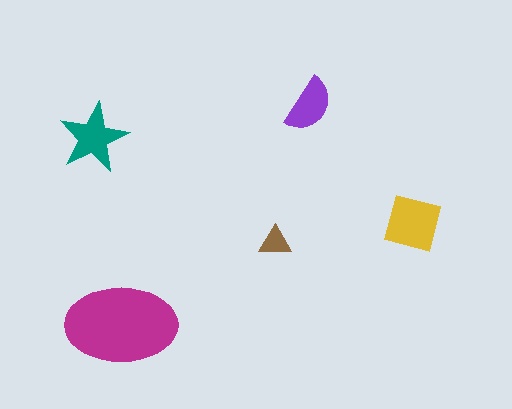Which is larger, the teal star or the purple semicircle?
The teal star.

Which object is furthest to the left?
The teal star is leftmost.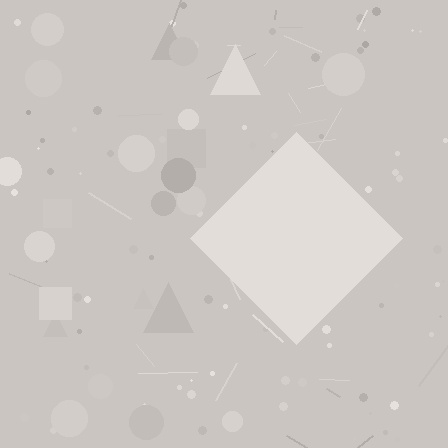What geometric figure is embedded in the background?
A diamond is embedded in the background.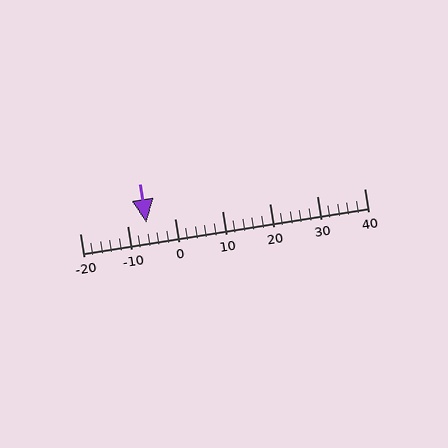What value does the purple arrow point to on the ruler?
The purple arrow points to approximately -6.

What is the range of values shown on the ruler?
The ruler shows values from -20 to 40.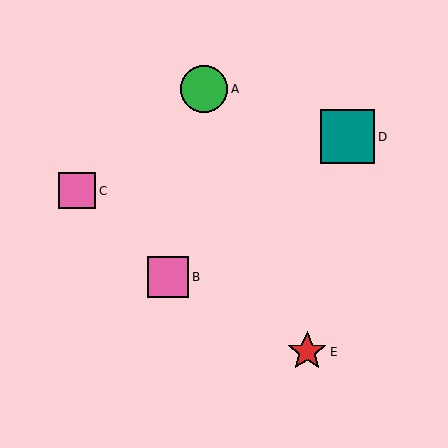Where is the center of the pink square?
The center of the pink square is at (168, 277).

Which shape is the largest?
The teal square (labeled D) is the largest.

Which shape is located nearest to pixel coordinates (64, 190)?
The pink square (labeled C) at (77, 191) is nearest to that location.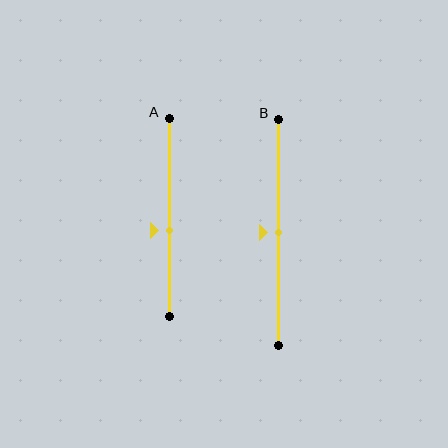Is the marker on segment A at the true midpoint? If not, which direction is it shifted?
No, the marker on segment A is shifted downward by about 6% of the segment length.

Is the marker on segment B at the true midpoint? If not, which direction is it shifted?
Yes, the marker on segment B is at the true midpoint.